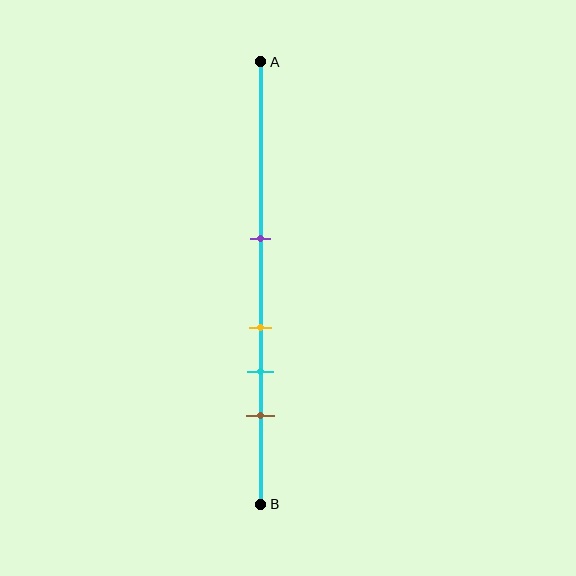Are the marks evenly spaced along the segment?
No, the marks are not evenly spaced.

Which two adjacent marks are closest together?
The yellow and cyan marks are the closest adjacent pair.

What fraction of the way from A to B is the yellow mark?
The yellow mark is approximately 60% (0.6) of the way from A to B.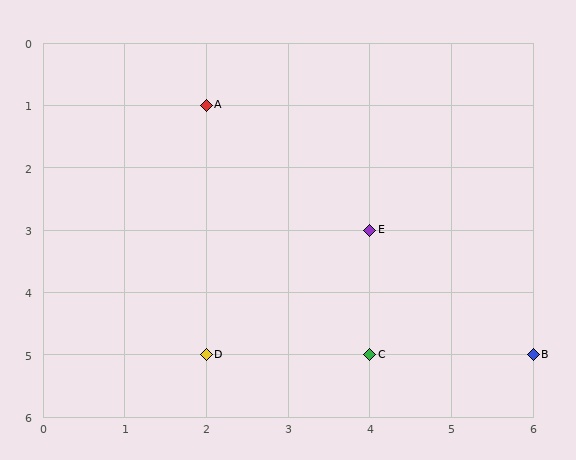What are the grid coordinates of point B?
Point B is at grid coordinates (6, 5).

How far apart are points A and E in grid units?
Points A and E are 2 columns and 2 rows apart (about 2.8 grid units diagonally).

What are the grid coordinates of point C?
Point C is at grid coordinates (4, 5).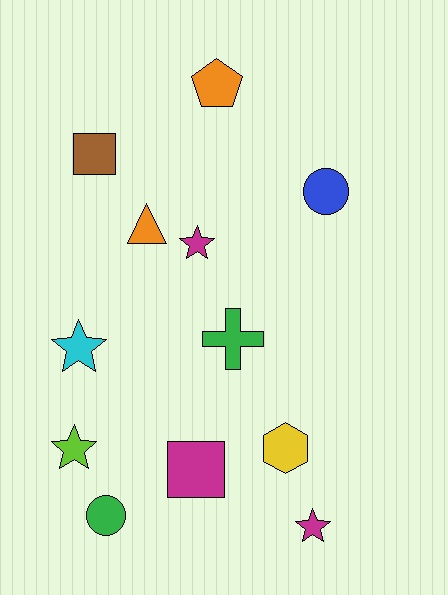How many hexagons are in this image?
There is 1 hexagon.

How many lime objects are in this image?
There is 1 lime object.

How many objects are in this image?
There are 12 objects.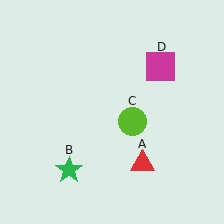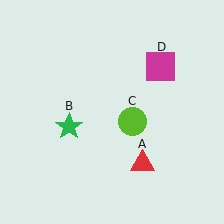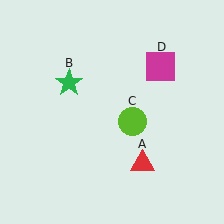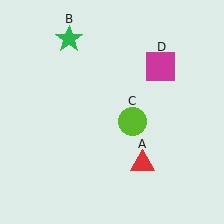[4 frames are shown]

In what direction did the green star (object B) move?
The green star (object B) moved up.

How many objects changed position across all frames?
1 object changed position: green star (object B).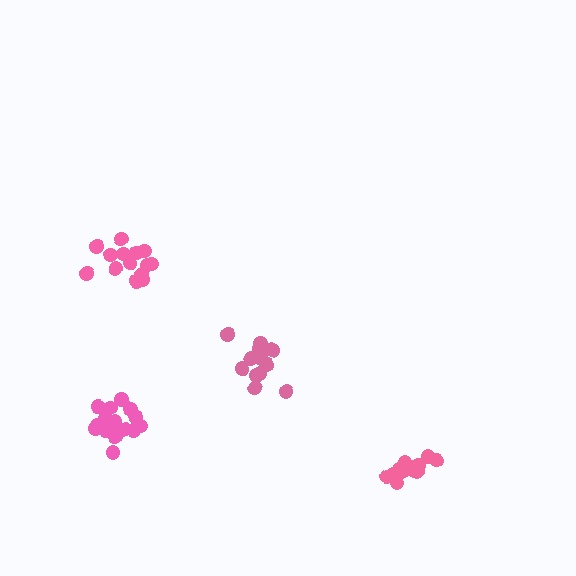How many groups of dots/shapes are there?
There are 4 groups.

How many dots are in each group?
Group 1: 17 dots, Group 2: 14 dots, Group 3: 12 dots, Group 4: 12 dots (55 total).